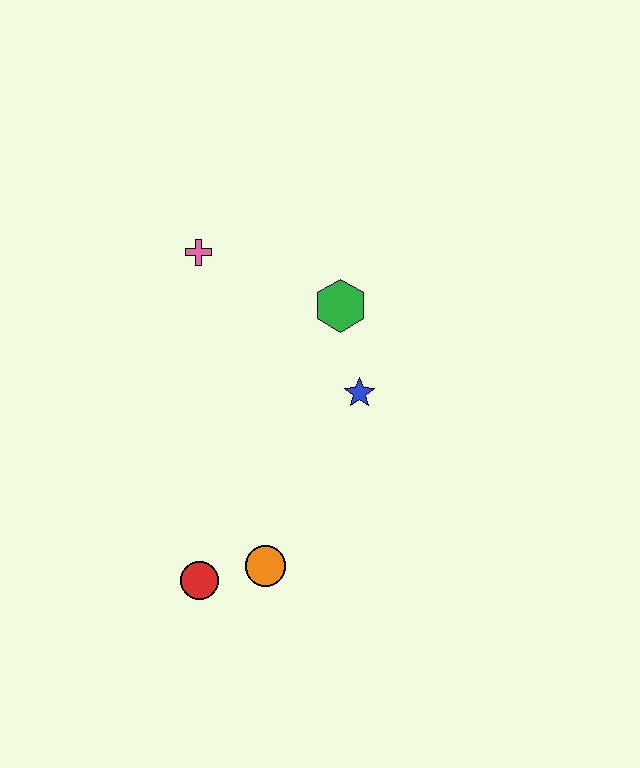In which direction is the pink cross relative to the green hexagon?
The pink cross is to the left of the green hexagon.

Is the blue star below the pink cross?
Yes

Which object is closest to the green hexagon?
The blue star is closest to the green hexagon.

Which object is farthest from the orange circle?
The pink cross is farthest from the orange circle.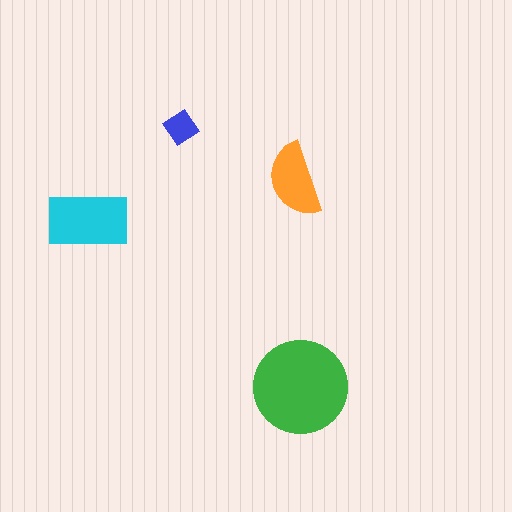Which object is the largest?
The green circle.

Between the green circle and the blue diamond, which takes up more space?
The green circle.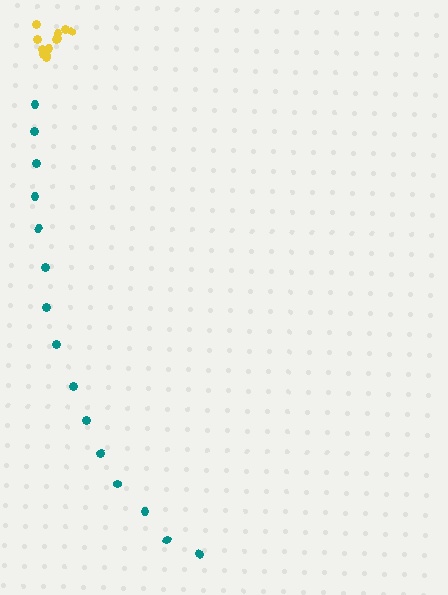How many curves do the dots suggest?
There are 2 distinct paths.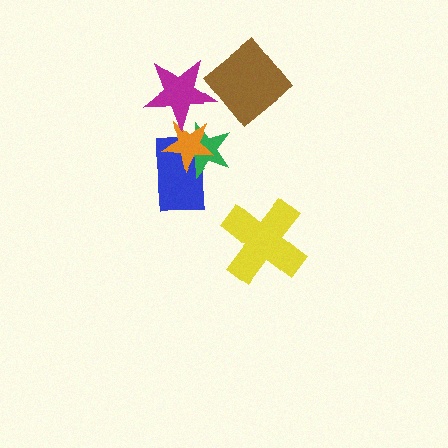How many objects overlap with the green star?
2 objects overlap with the green star.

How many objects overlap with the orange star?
3 objects overlap with the orange star.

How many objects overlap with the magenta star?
1 object overlaps with the magenta star.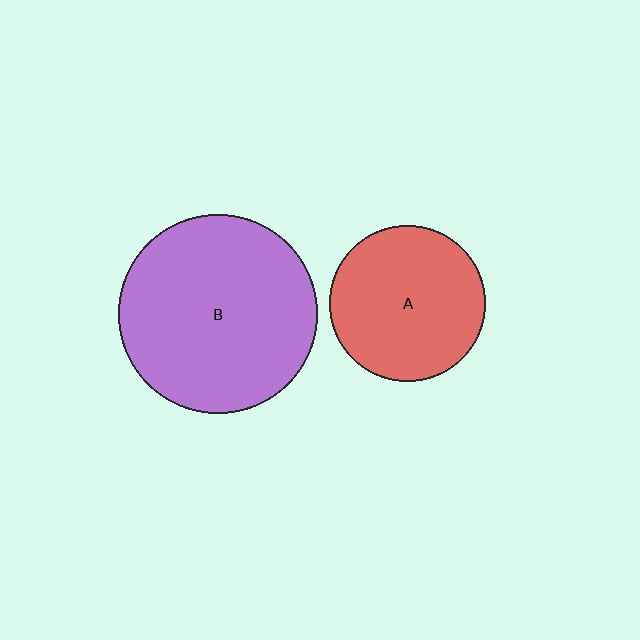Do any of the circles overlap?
No, none of the circles overlap.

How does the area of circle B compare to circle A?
Approximately 1.6 times.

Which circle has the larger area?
Circle B (purple).